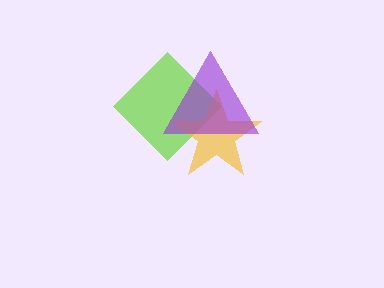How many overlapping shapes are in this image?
There are 3 overlapping shapes in the image.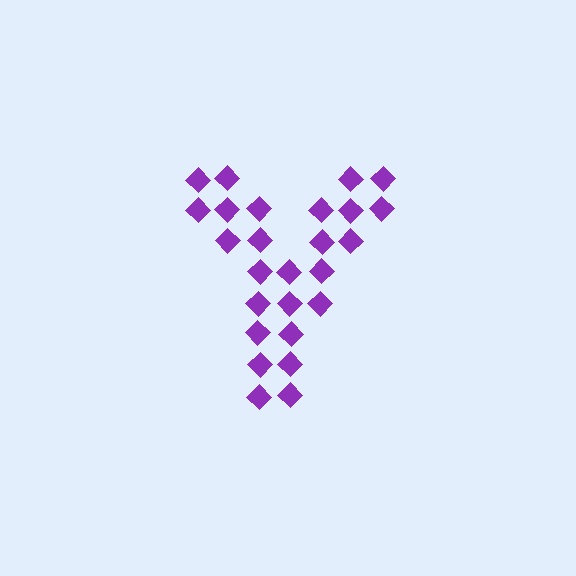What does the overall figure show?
The overall figure shows the letter Y.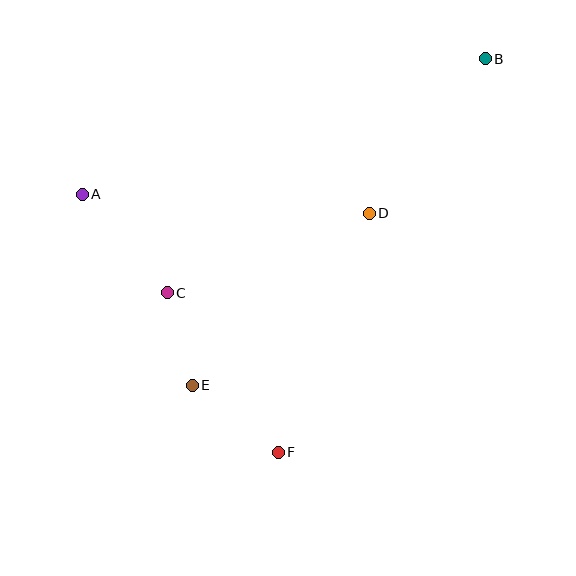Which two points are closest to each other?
Points C and E are closest to each other.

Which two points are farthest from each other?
Points B and F are farthest from each other.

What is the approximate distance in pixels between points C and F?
The distance between C and F is approximately 195 pixels.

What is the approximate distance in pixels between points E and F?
The distance between E and F is approximately 109 pixels.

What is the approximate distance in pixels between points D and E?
The distance between D and E is approximately 247 pixels.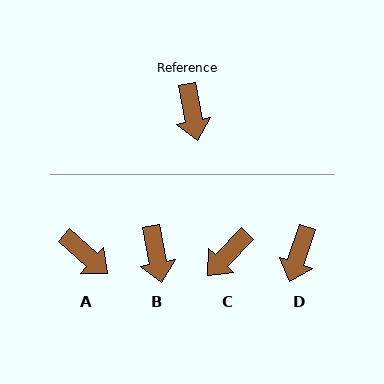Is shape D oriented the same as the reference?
No, it is off by about 29 degrees.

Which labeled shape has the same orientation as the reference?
B.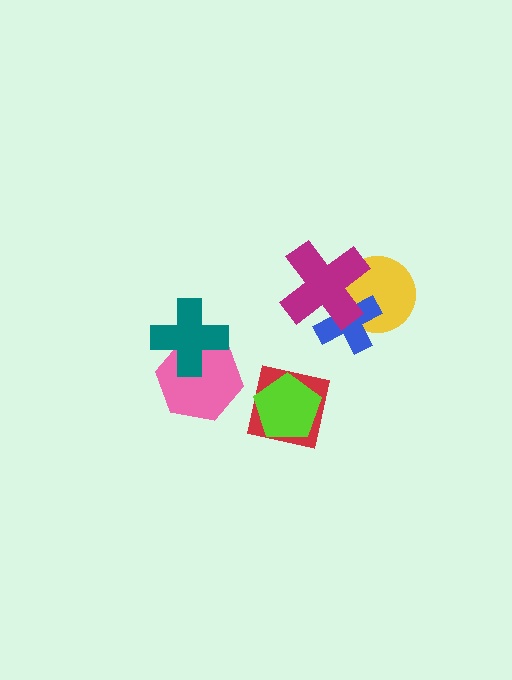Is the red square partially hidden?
Yes, it is partially covered by another shape.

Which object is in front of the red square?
The lime pentagon is in front of the red square.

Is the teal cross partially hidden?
No, no other shape covers it.